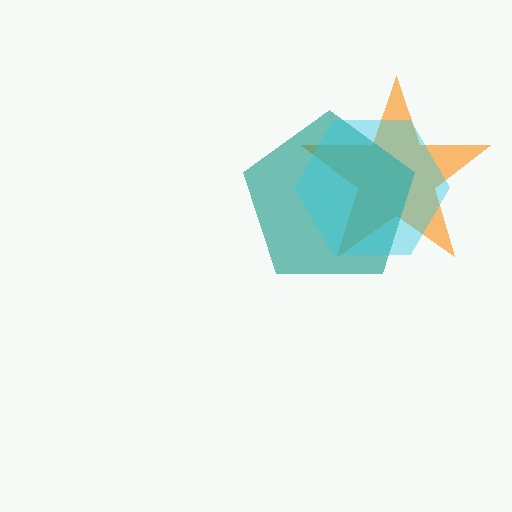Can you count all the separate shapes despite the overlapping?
Yes, there are 3 separate shapes.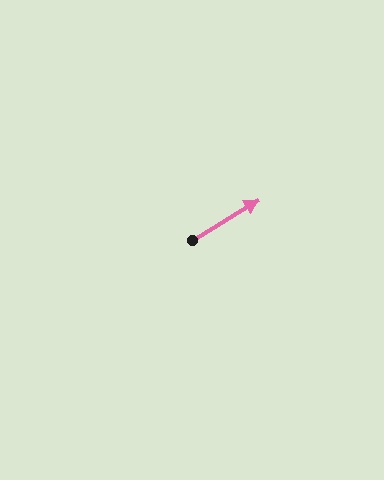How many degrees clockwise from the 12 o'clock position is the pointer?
Approximately 59 degrees.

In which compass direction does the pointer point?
Northeast.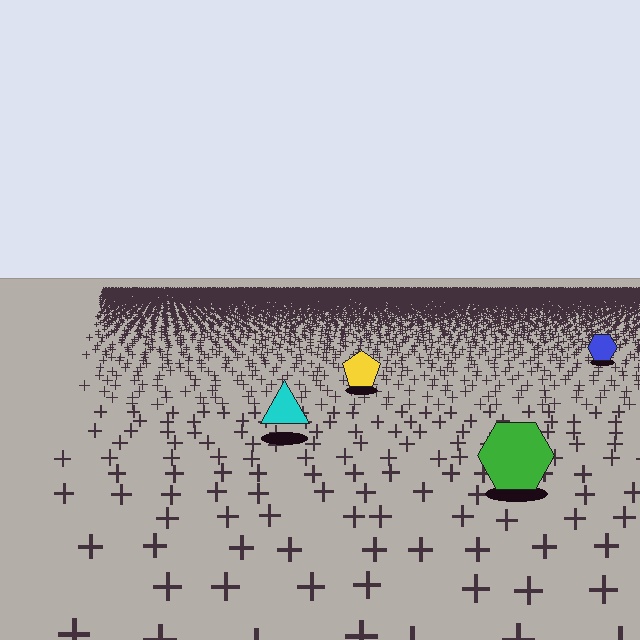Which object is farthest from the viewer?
The blue hexagon is farthest from the viewer. It appears smaller and the ground texture around it is denser.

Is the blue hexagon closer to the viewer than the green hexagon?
No. The green hexagon is closer — you can tell from the texture gradient: the ground texture is coarser near it.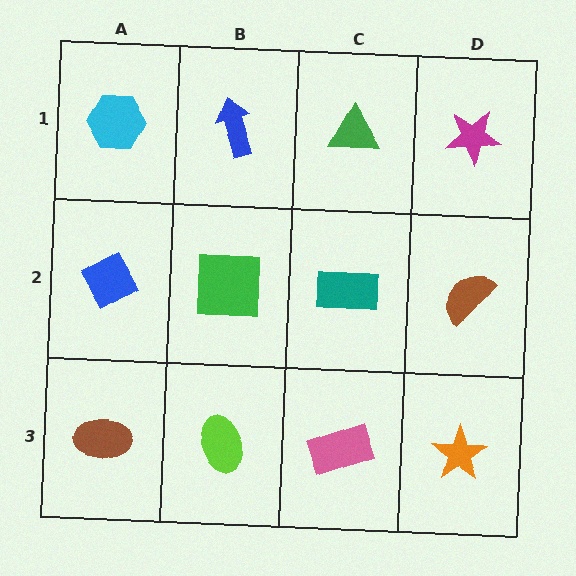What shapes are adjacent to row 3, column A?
A blue diamond (row 2, column A), a lime ellipse (row 3, column B).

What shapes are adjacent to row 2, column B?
A blue arrow (row 1, column B), a lime ellipse (row 3, column B), a blue diamond (row 2, column A), a teal rectangle (row 2, column C).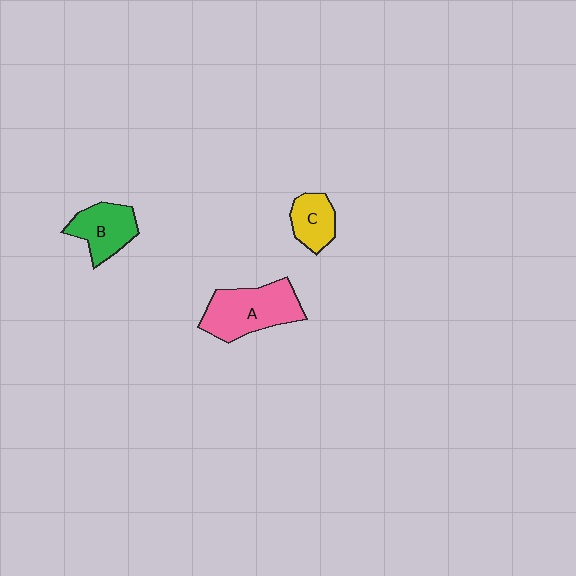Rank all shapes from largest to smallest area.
From largest to smallest: A (pink), B (green), C (yellow).